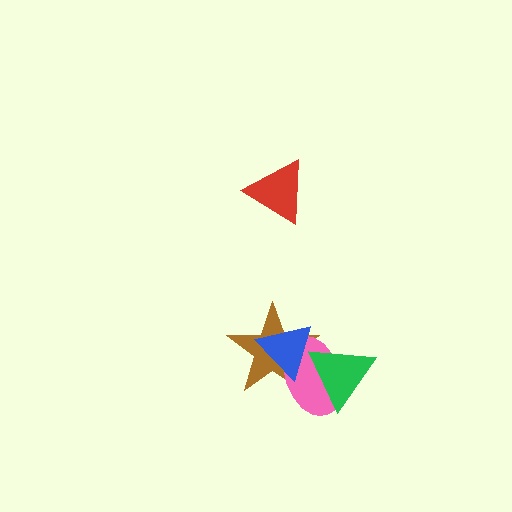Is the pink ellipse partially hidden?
Yes, it is partially covered by another shape.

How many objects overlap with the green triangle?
3 objects overlap with the green triangle.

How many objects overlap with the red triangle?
0 objects overlap with the red triangle.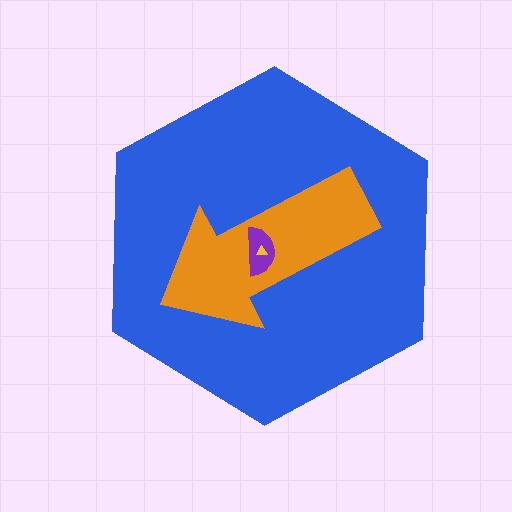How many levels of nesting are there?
4.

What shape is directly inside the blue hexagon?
The orange arrow.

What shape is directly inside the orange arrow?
The purple semicircle.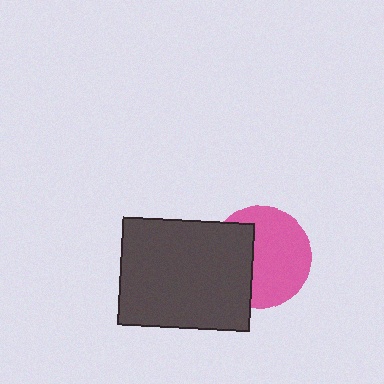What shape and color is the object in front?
The object in front is a dark gray rectangle.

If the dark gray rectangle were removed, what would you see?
You would see the complete pink circle.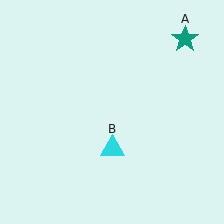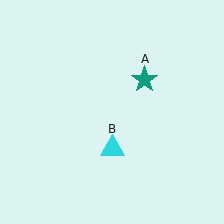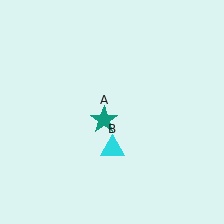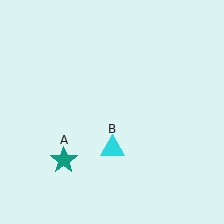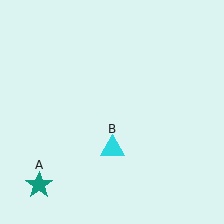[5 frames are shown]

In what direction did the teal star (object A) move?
The teal star (object A) moved down and to the left.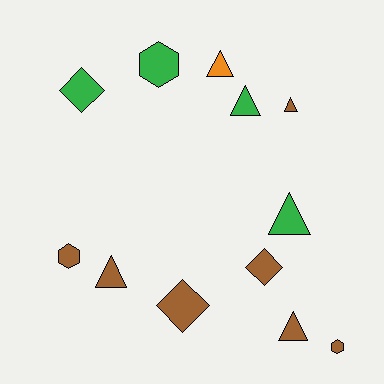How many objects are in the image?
There are 12 objects.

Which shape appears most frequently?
Triangle, with 6 objects.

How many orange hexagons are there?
There are no orange hexagons.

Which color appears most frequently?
Brown, with 7 objects.